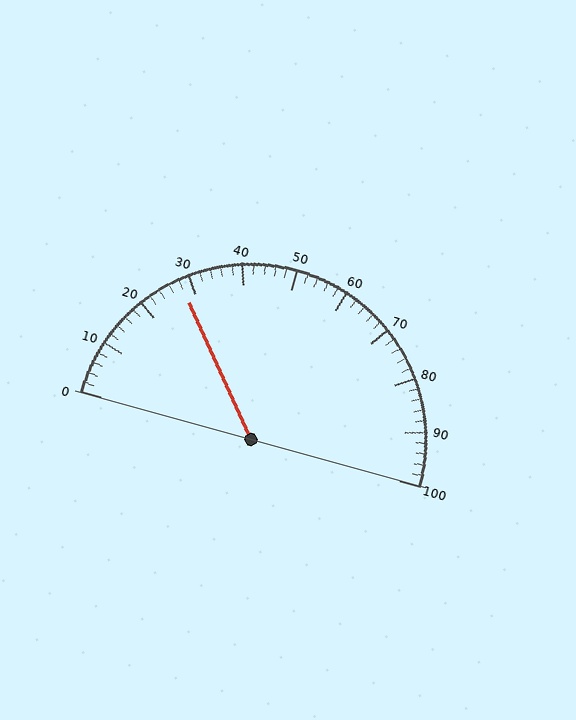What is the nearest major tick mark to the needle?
The nearest major tick mark is 30.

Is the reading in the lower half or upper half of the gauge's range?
The reading is in the lower half of the range (0 to 100).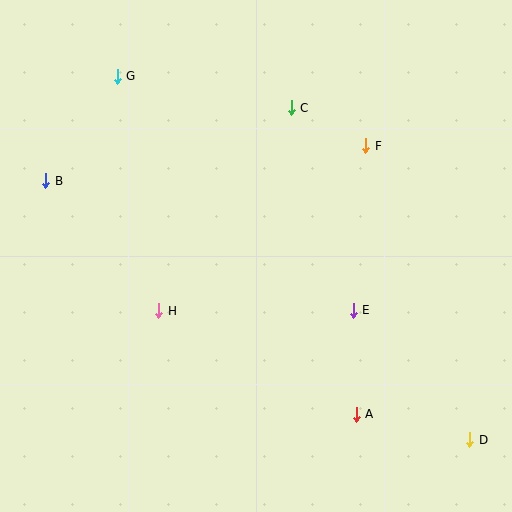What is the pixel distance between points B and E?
The distance between B and E is 333 pixels.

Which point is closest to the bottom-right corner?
Point D is closest to the bottom-right corner.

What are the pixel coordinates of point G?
Point G is at (117, 76).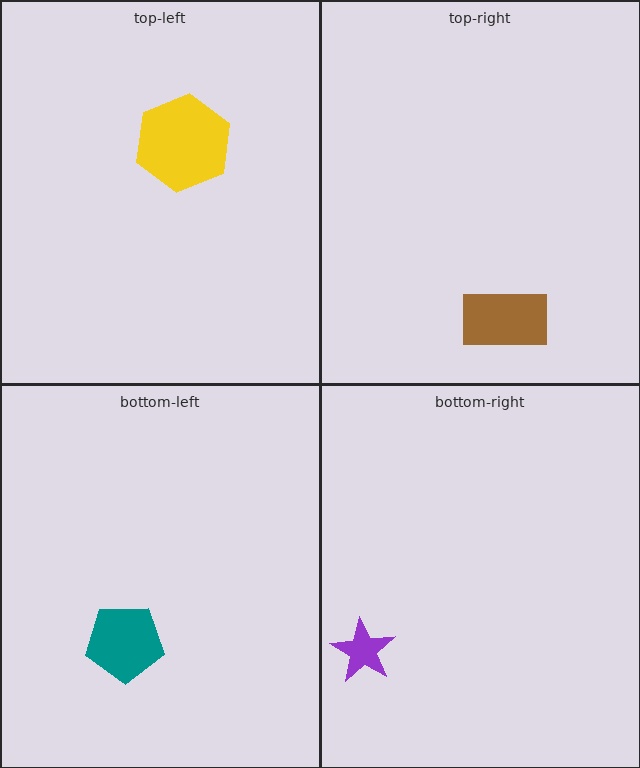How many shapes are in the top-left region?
1.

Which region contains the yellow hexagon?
The top-left region.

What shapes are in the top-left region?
The yellow hexagon.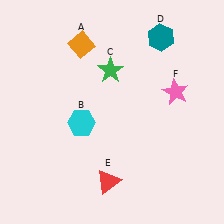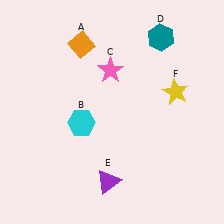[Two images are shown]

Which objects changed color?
C changed from green to pink. E changed from red to purple. F changed from pink to yellow.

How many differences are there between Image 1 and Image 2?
There are 3 differences between the two images.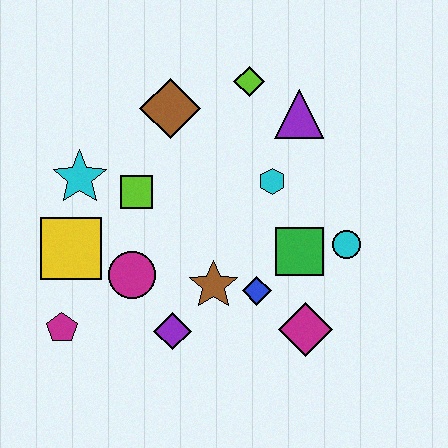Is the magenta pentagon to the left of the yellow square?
Yes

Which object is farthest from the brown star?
The lime diamond is farthest from the brown star.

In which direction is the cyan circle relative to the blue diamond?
The cyan circle is to the right of the blue diamond.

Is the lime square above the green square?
Yes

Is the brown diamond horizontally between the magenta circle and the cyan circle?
Yes